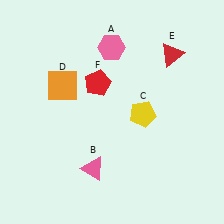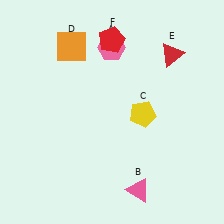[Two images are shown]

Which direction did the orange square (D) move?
The orange square (D) moved up.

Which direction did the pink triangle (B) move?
The pink triangle (B) moved right.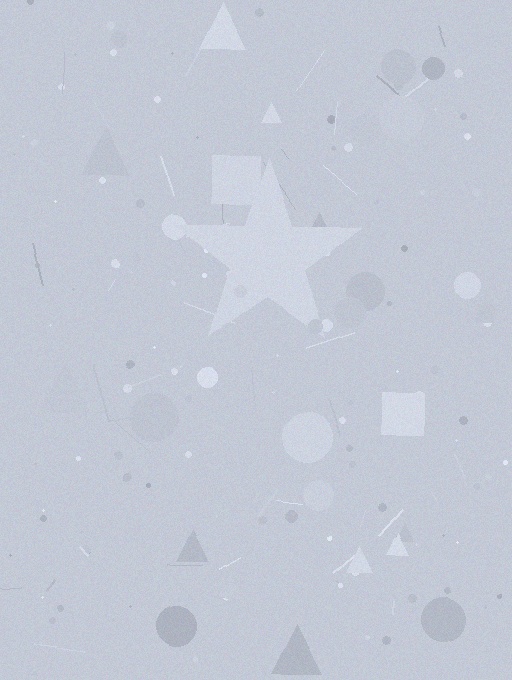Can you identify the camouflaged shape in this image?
The camouflaged shape is a star.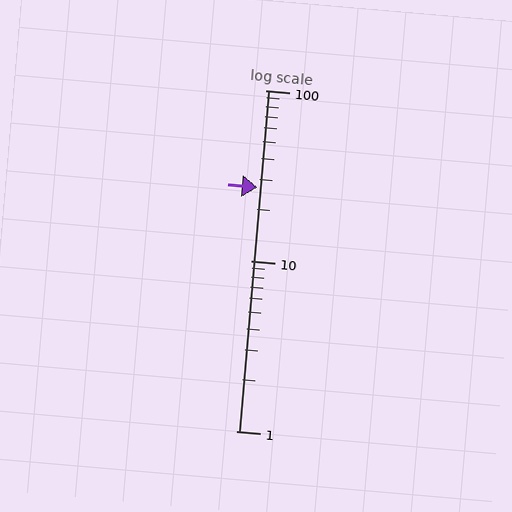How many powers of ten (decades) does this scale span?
The scale spans 2 decades, from 1 to 100.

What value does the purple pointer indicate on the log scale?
The pointer indicates approximately 27.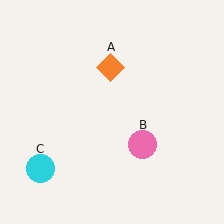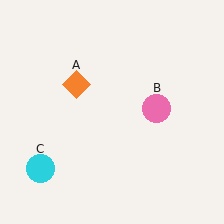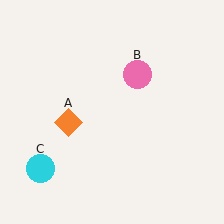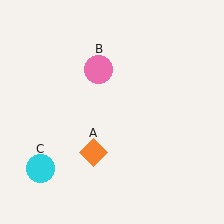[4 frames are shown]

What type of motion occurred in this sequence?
The orange diamond (object A), pink circle (object B) rotated counterclockwise around the center of the scene.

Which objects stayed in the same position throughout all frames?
Cyan circle (object C) remained stationary.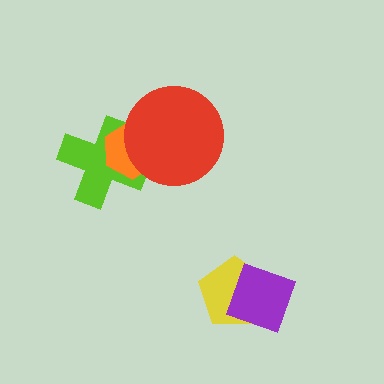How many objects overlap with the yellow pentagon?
1 object overlaps with the yellow pentagon.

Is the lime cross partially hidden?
Yes, it is partially covered by another shape.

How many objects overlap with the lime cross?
2 objects overlap with the lime cross.